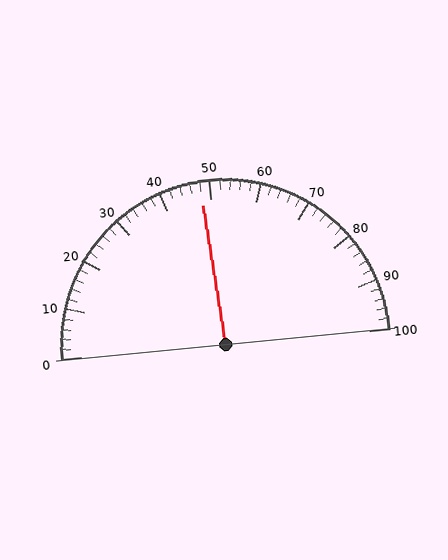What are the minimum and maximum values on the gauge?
The gauge ranges from 0 to 100.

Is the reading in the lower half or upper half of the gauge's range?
The reading is in the lower half of the range (0 to 100).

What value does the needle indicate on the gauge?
The needle indicates approximately 48.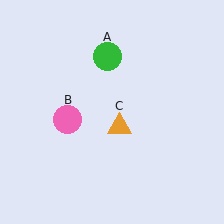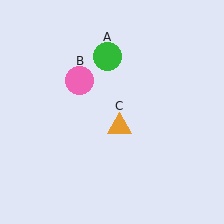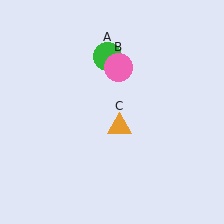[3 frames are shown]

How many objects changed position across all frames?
1 object changed position: pink circle (object B).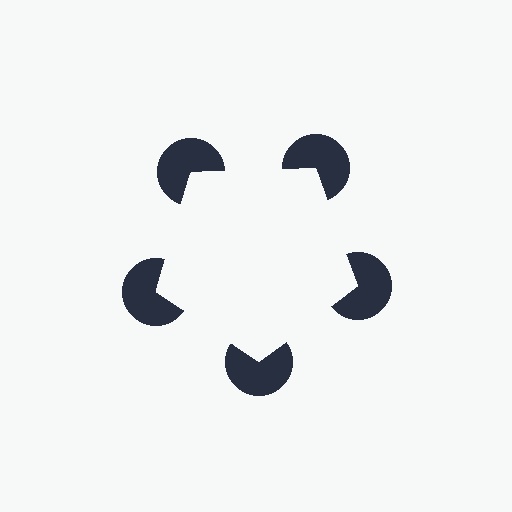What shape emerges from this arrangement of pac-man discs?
An illusory pentagon — its edges are inferred from the aligned wedge cuts in the pac-man discs, not physically drawn.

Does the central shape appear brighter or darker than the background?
It typically appears slightly brighter than the background, even though no actual brightness change is drawn.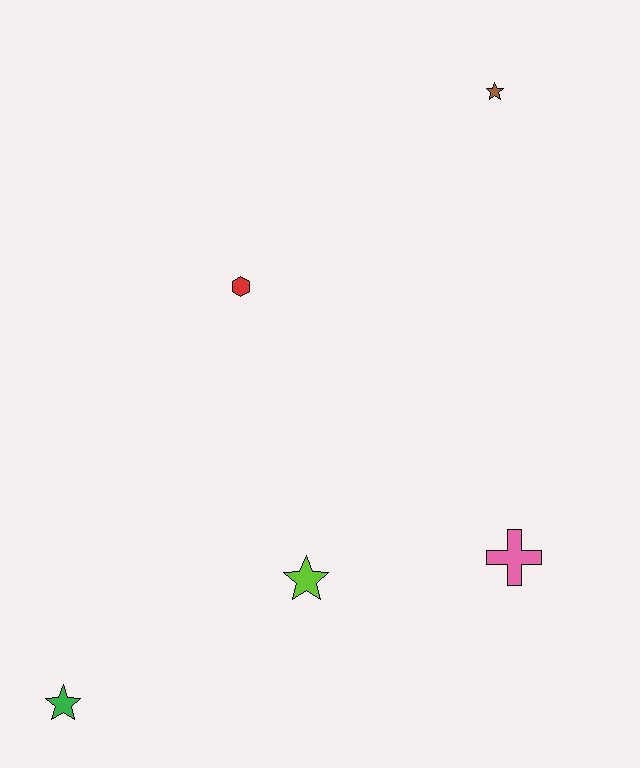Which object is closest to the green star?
The lime star is closest to the green star.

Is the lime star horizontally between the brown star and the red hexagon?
Yes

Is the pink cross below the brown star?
Yes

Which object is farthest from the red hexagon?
The green star is farthest from the red hexagon.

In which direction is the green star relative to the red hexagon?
The green star is below the red hexagon.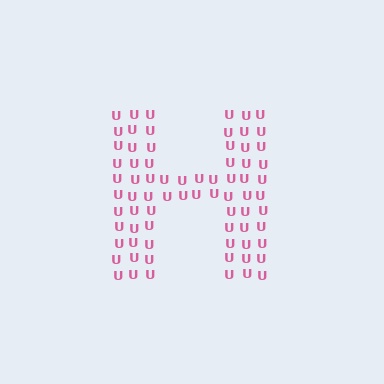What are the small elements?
The small elements are letter U's.